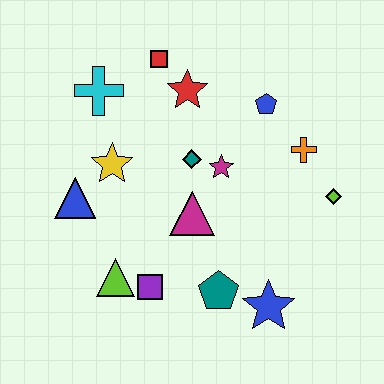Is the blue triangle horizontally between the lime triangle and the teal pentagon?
No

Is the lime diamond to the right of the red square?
Yes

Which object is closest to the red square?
The red star is closest to the red square.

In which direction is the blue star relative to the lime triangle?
The blue star is to the right of the lime triangle.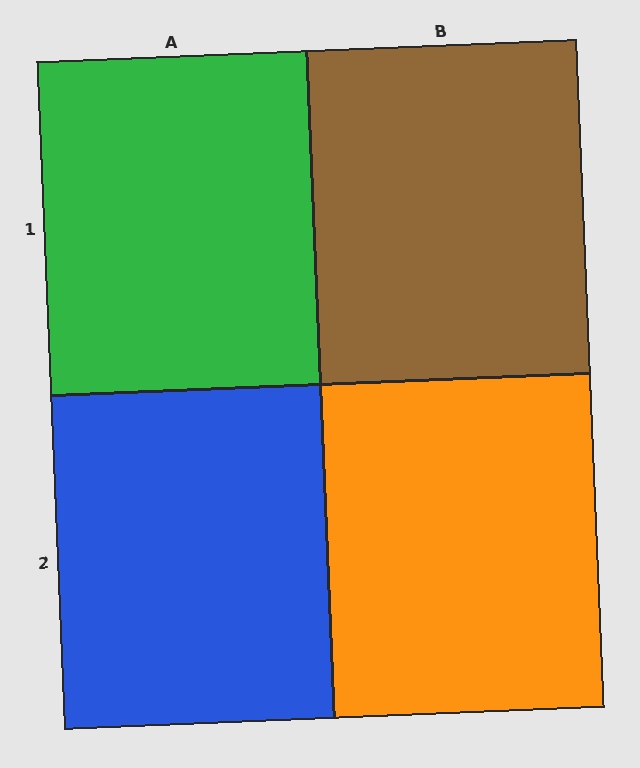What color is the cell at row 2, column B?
Orange.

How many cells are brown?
1 cell is brown.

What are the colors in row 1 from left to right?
Green, brown.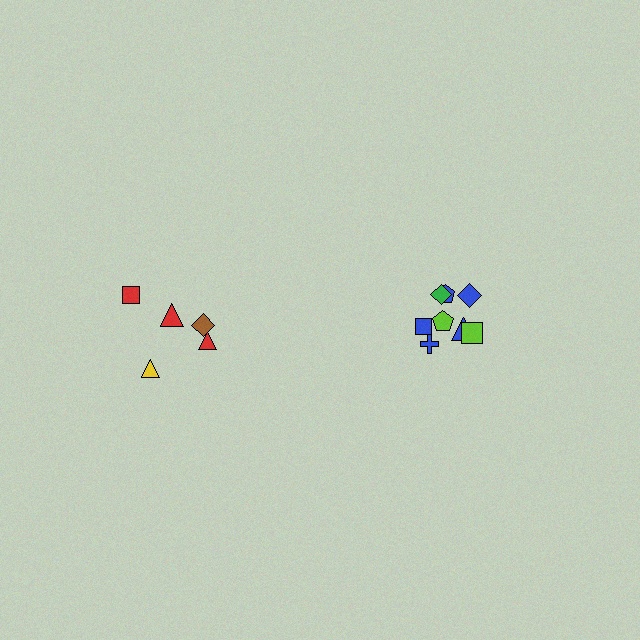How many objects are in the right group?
There are 8 objects.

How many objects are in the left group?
There are 5 objects.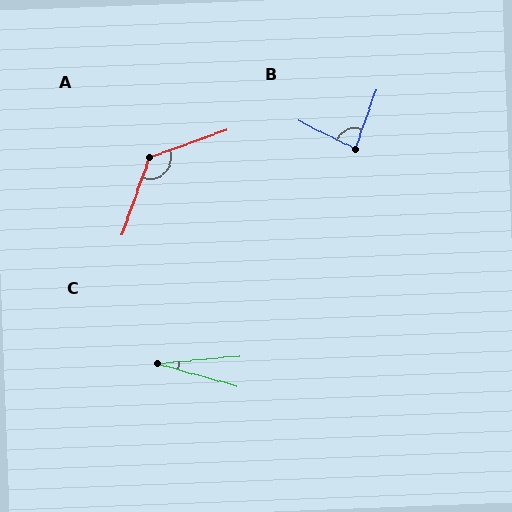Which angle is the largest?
A, at approximately 129 degrees.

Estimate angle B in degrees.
Approximately 83 degrees.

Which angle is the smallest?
C, at approximately 21 degrees.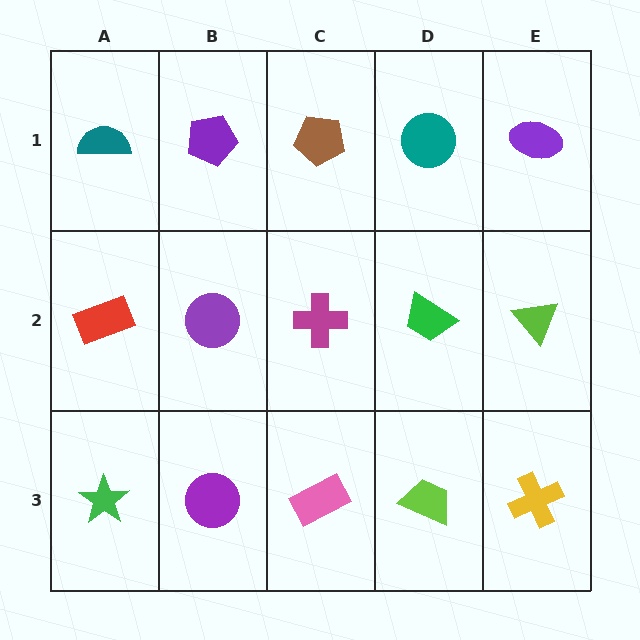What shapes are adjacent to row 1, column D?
A green trapezoid (row 2, column D), a brown pentagon (row 1, column C), a purple ellipse (row 1, column E).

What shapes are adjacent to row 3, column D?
A green trapezoid (row 2, column D), a pink rectangle (row 3, column C), a yellow cross (row 3, column E).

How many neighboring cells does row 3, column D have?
3.